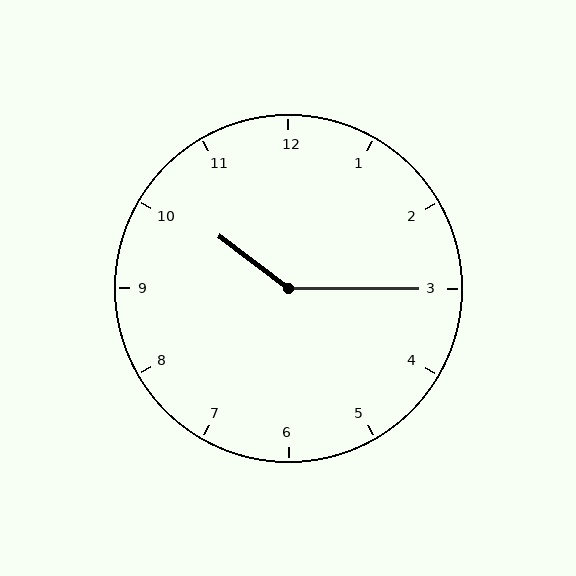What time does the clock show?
10:15.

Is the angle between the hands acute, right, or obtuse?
It is obtuse.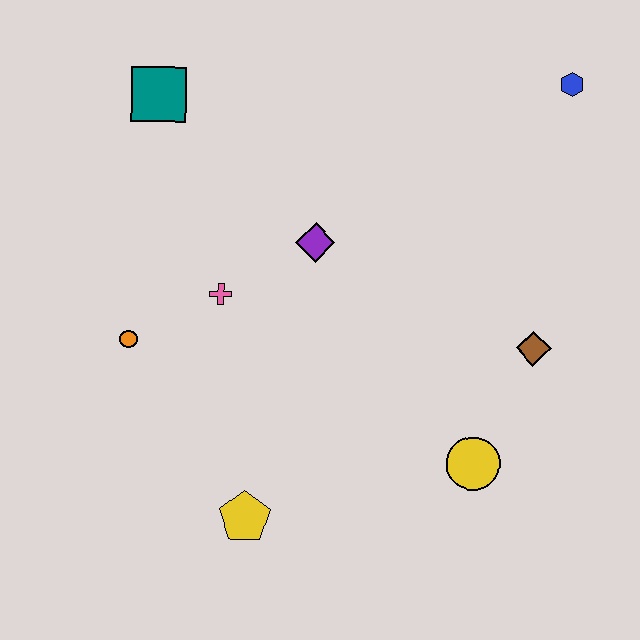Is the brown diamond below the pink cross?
Yes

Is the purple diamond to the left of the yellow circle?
Yes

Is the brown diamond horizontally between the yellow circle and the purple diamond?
No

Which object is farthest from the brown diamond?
The teal square is farthest from the brown diamond.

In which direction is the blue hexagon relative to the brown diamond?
The blue hexagon is above the brown diamond.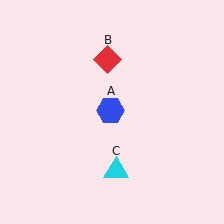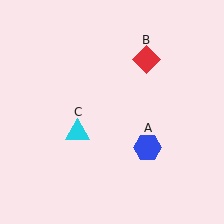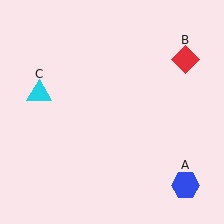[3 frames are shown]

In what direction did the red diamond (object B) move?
The red diamond (object B) moved right.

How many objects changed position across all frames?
3 objects changed position: blue hexagon (object A), red diamond (object B), cyan triangle (object C).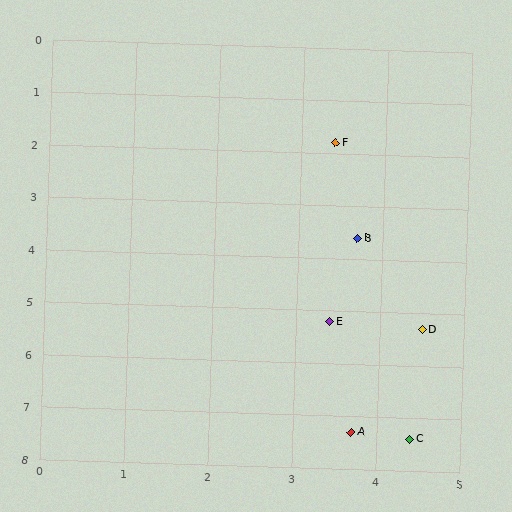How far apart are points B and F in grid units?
Points B and F are about 1.8 grid units apart.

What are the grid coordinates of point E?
Point E is at approximately (3.4, 5.2).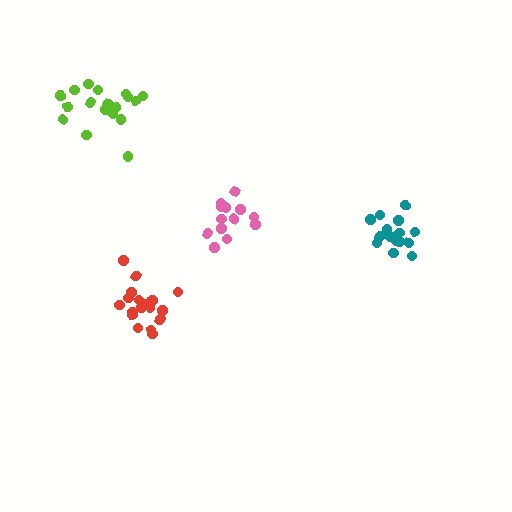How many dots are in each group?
Group 1: 19 dots, Group 2: 15 dots, Group 3: 19 dots, Group 4: 14 dots (67 total).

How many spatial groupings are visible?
There are 4 spatial groupings.